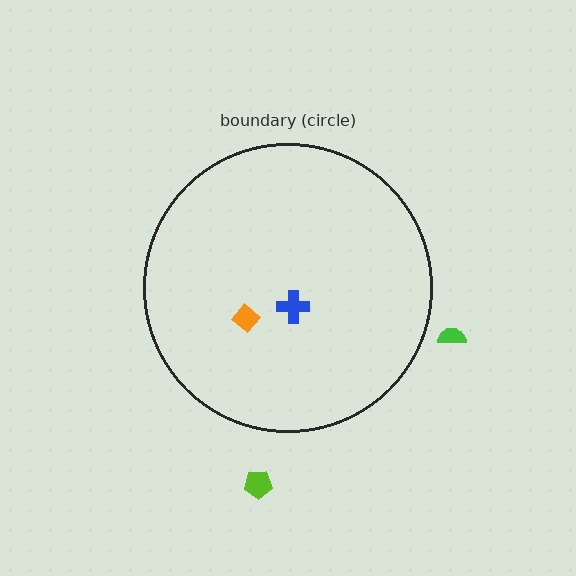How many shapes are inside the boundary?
2 inside, 2 outside.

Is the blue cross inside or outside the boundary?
Inside.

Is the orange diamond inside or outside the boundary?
Inside.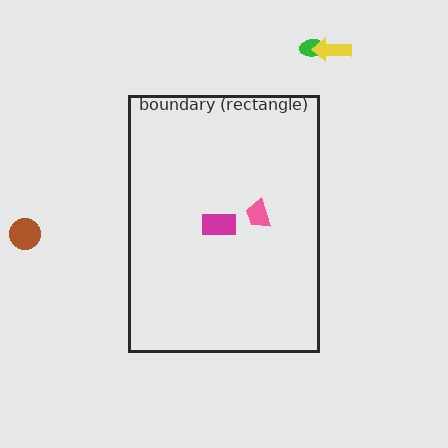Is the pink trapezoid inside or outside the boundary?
Inside.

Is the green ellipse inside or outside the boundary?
Outside.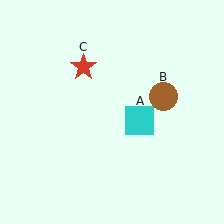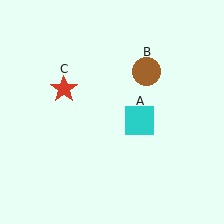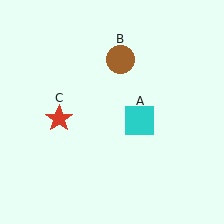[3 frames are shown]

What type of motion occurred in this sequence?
The brown circle (object B), red star (object C) rotated counterclockwise around the center of the scene.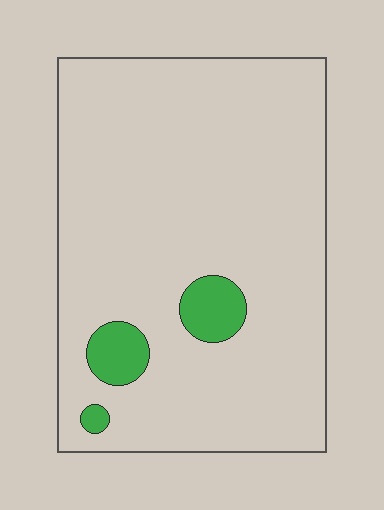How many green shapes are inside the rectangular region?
3.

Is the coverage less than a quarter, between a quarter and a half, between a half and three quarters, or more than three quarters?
Less than a quarter.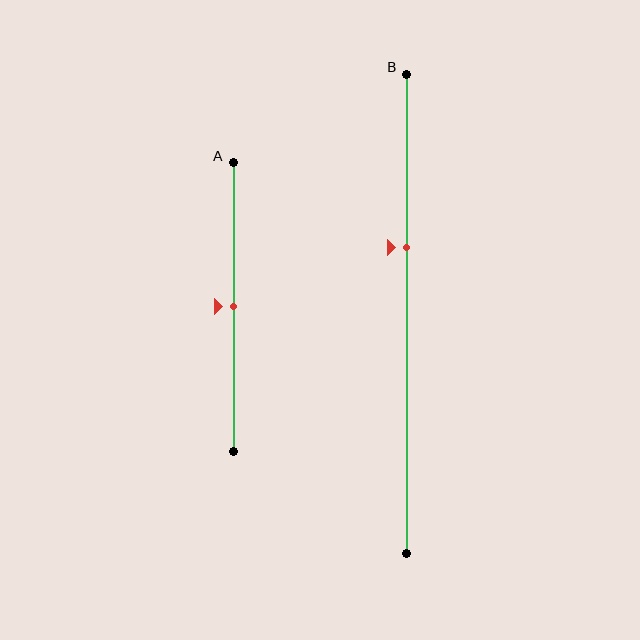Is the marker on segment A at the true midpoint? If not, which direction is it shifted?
Yes, the marker on segment A is at the true midpoint.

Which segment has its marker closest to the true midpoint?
Segment A has its marker closest to the true midpoint.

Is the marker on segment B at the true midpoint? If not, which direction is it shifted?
No, the marker on segment B is shifted upward by about 14% of the segment length.